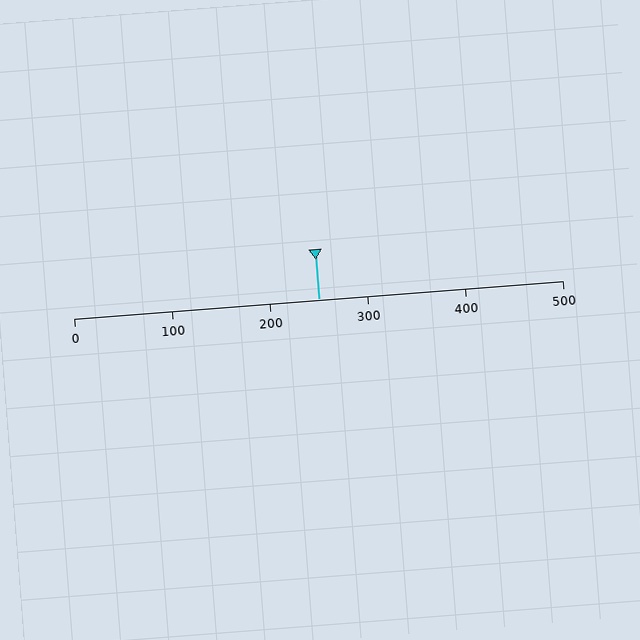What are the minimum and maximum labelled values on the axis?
The axis runs from 0 to 500.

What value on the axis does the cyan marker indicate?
The marker indicates approximately 250.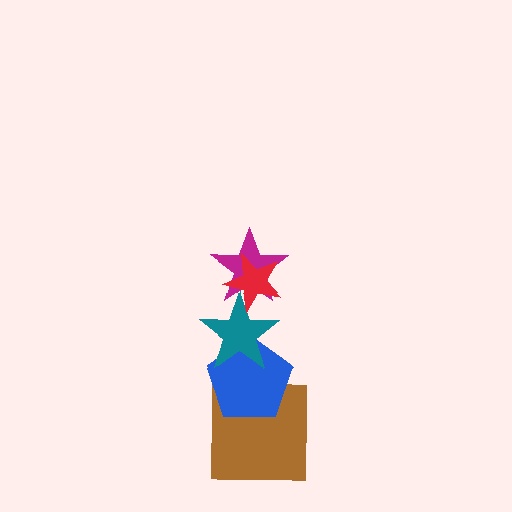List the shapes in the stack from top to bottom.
From top to bottom: the red star, the magenta star, the teal star, the blue pentagon, the brown square.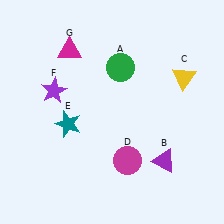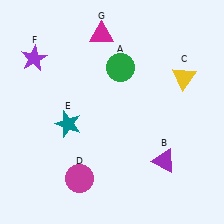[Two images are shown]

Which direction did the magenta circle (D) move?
The magenta circle (D) moved left.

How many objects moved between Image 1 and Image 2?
3 objects moved between the two images.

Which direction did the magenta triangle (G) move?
The magenta triangle (G) moved right.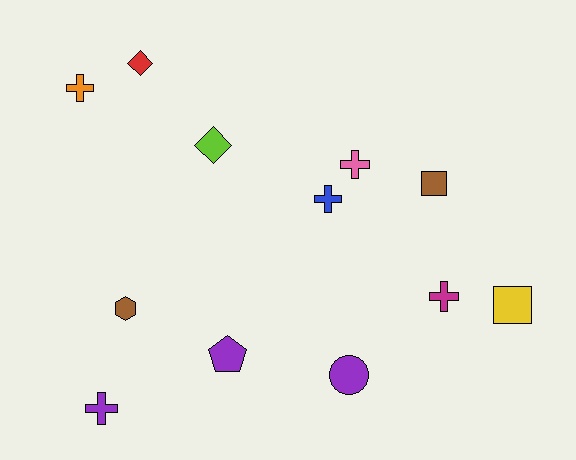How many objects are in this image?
There are 12 objects.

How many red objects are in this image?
There is 1 red object.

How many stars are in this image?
There are no stars.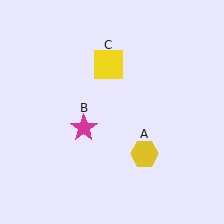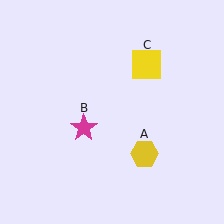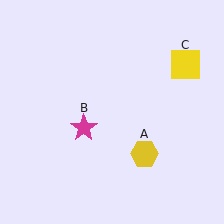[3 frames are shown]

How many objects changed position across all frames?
1 object changed position: yellow square (object C).